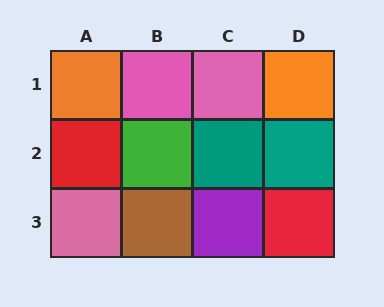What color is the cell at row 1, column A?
Orange.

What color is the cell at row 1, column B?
Pink.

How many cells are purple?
1 cell is purple.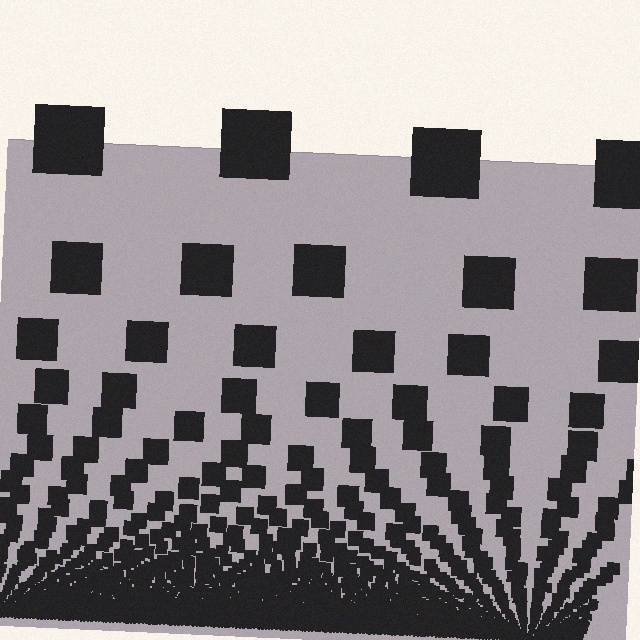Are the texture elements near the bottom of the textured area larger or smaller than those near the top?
Smaller. The gradient is inverted — elements near the bottom are smaller and denser.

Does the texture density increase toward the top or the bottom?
Density increases toward the bottom.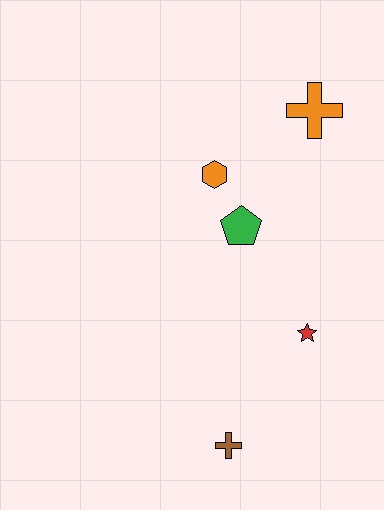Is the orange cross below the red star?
No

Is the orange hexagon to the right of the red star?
No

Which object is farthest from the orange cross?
The brown cross is farthest from the orange cross.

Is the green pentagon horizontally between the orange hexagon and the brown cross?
No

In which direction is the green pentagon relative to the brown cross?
The green pentagon is above the brown cross.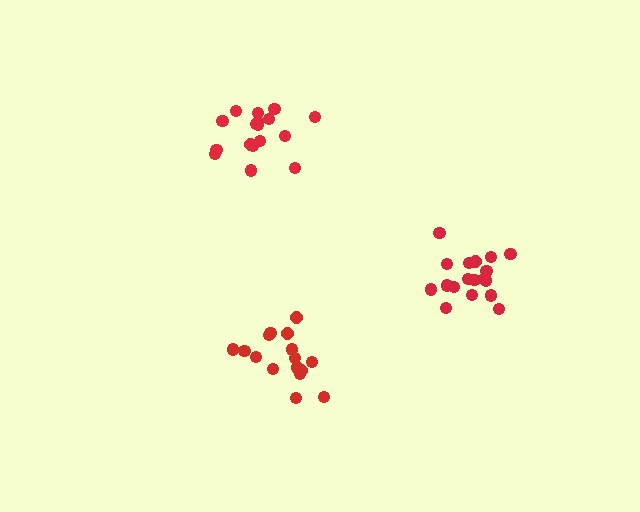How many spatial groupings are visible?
There are 3 spatial groupings.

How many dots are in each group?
Group 1: 16 dots, Group 2: 17 dots, Group 3: 18 dots (51 total).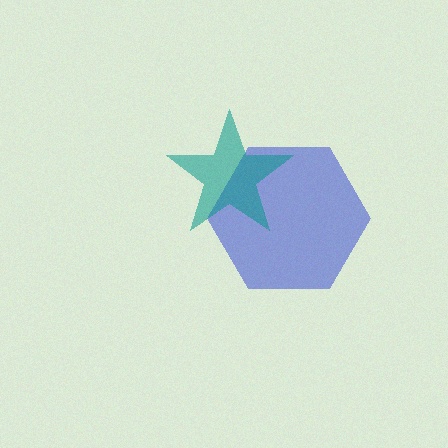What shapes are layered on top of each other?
The layered shapes are: a blue hexagon, a teal star.